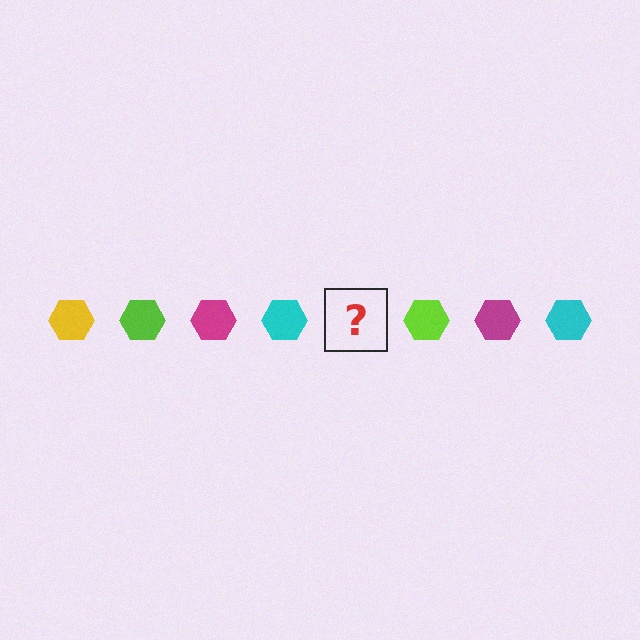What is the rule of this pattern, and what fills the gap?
The rule is that the pattern cycles through yellow, lime, magenta, cyan hexagons. The gap should be filled with a yellow hexagon.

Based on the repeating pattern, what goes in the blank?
The blank should be a yellow hexagon.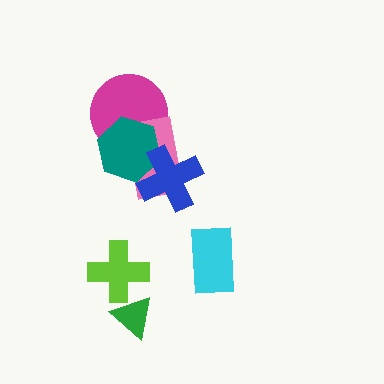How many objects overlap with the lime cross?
1 object overlaps with the lime cross.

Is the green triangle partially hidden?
Yes, it is partially covered by another shape.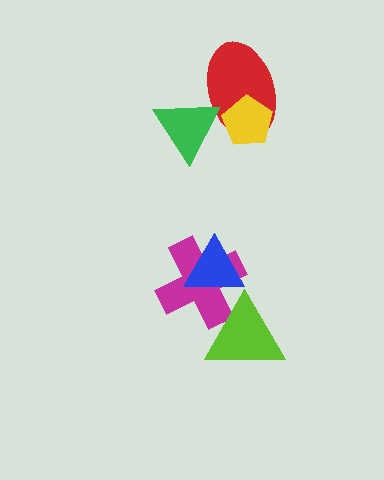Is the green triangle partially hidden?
No, no other shape covers it.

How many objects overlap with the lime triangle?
1 object overlaps with the lime triangle.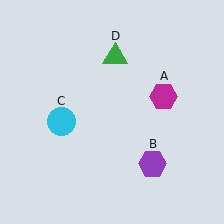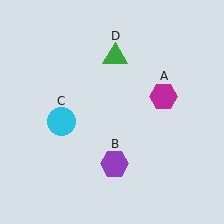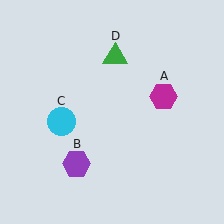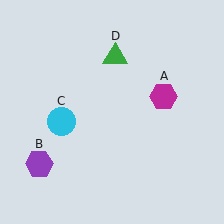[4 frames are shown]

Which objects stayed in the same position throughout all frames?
Magenta hexagon (object A) and cyan circle (object C) and green triangle (object D) remained stationary.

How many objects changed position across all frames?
1 object changed position: purple hexagon (object B).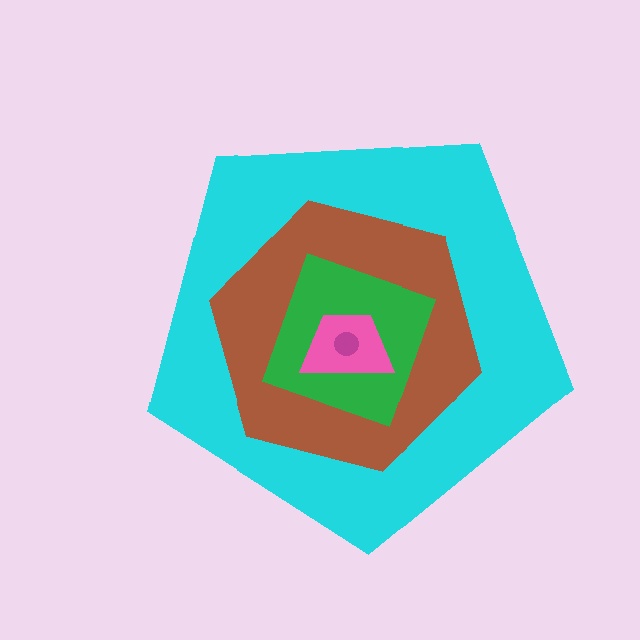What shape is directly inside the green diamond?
The pink trapezoid.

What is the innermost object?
The magenta circle.